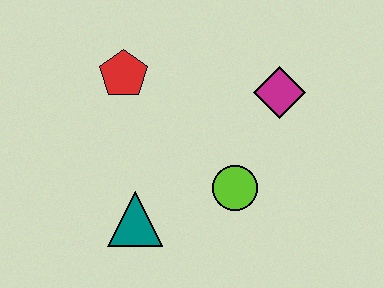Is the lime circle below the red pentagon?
Yes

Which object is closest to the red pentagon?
The teal triangle is closest to the red pentagon.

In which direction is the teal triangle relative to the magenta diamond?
The teal triangle is to the left of the magenta diamond.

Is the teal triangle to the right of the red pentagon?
Yes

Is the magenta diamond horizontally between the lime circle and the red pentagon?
No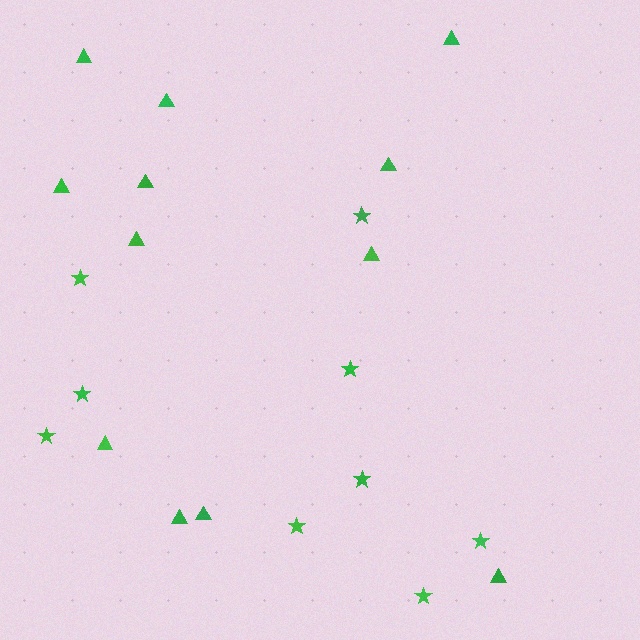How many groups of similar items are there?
There are 2 groups: one group of stars (9) and one group of triangles (12).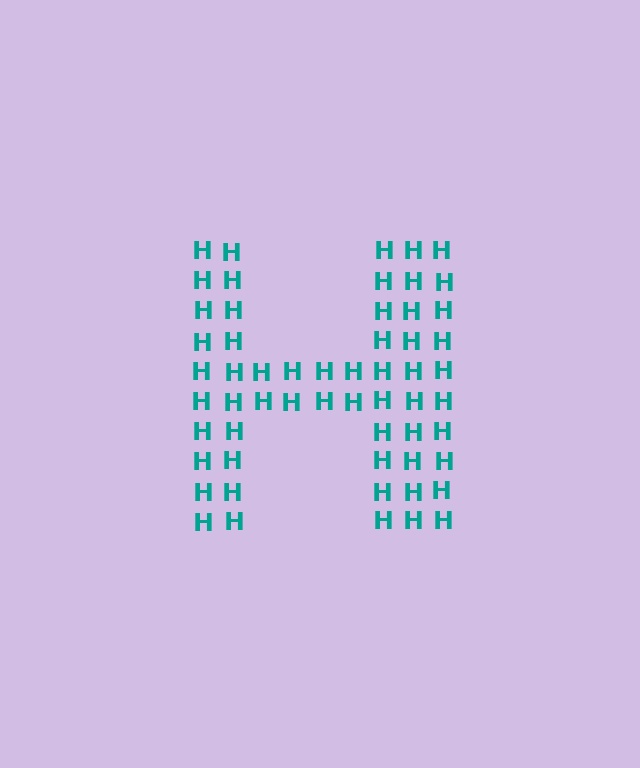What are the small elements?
The small elements are letter H's.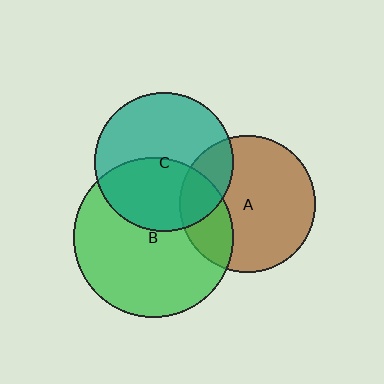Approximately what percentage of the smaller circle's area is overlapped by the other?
Approximately 20%.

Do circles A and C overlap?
Yes.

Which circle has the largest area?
Circle B (green).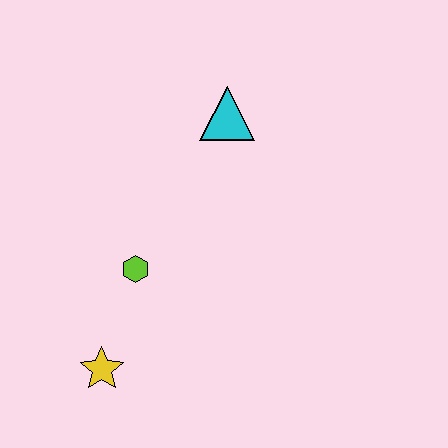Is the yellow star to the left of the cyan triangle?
Yes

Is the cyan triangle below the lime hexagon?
No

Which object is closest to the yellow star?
The lime hexagon is closest to the yellow star.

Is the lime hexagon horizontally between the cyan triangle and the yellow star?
Yes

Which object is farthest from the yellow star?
The cyan triangle is farthest from the yellow star.